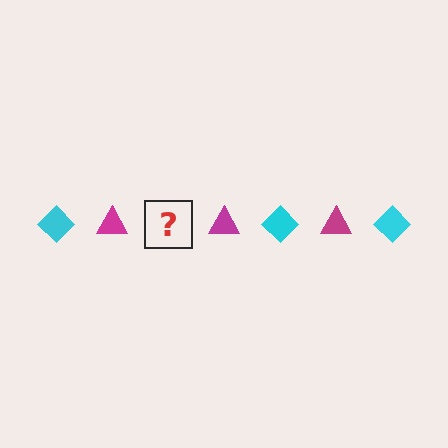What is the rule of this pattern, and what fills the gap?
The rule is that the pattern alternates between cyan diamond and magenta triangle. The gap should be filled with a cyan diamond.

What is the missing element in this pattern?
The missing element is a cyan diamond.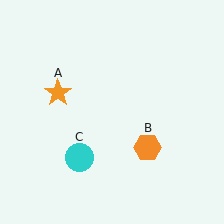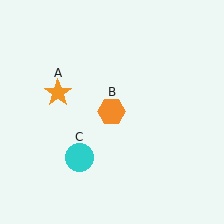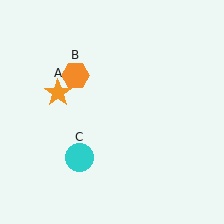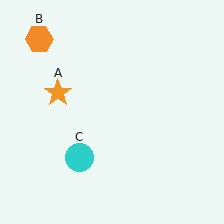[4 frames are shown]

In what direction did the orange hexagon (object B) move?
The orange hexagon (object B) moved up and to the left.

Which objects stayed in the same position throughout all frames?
Orange star (object A) and cyan circle (object C) remained stationary.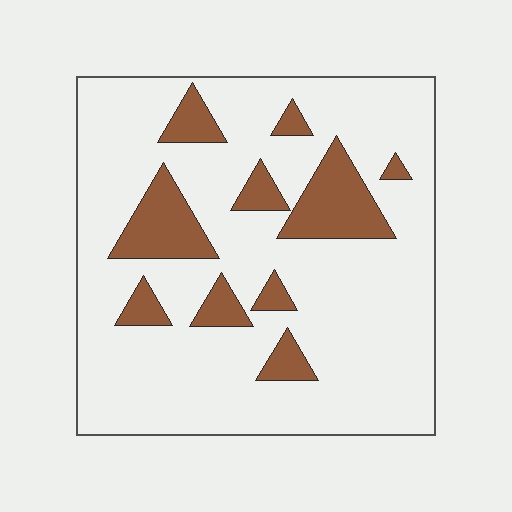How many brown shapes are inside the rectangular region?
10.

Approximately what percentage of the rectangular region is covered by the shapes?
Approximately 20%.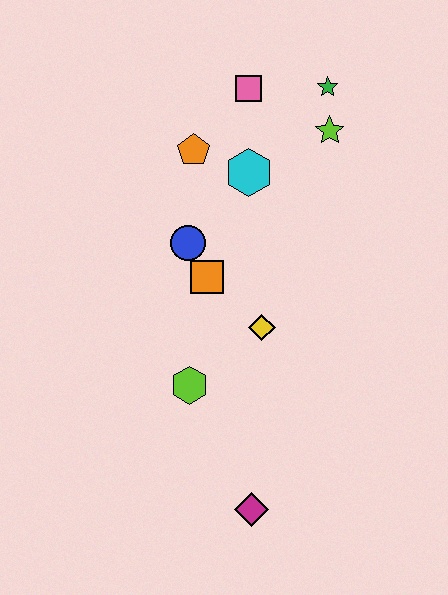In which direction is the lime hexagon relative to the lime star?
The lime hexagon is below the lime star.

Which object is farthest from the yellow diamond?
The green star is farthest from the yellow diamond.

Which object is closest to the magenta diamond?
The lime hexagon is closest to the magenta diamond.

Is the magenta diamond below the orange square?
Yes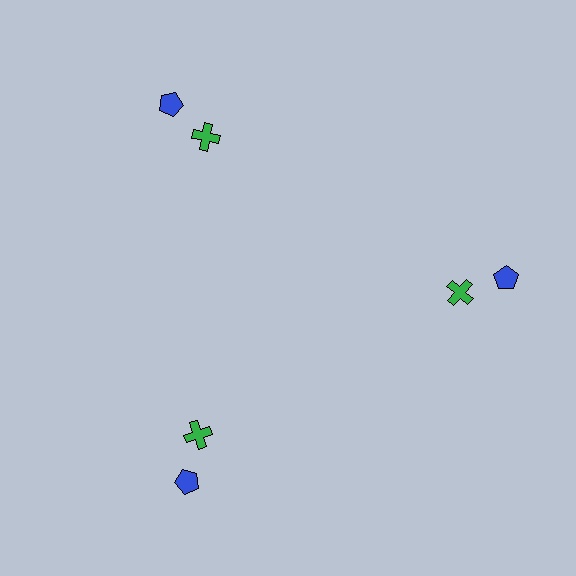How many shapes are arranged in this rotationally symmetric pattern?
There are 6 shapes, arranged in 3 groups of 2.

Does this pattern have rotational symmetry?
Yes, this pattern has 3-fold rotational symmetry. It looks the same after rotating 120 degrees around the center.